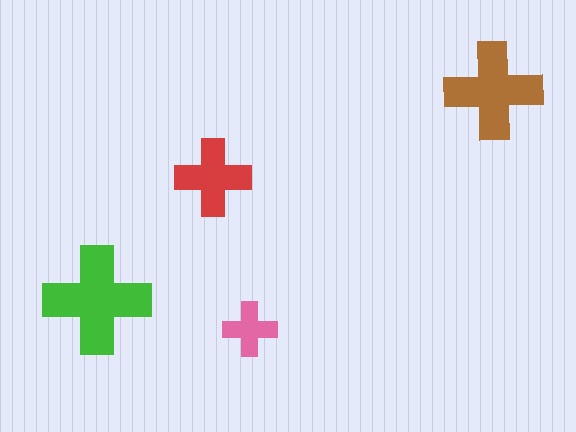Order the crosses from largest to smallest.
the green one, the brown one, the red one, the pink one.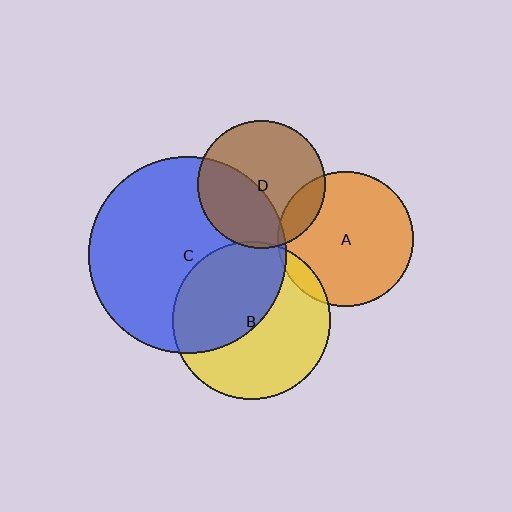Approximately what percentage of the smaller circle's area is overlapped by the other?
Approximately 15%.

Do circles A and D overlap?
Yes.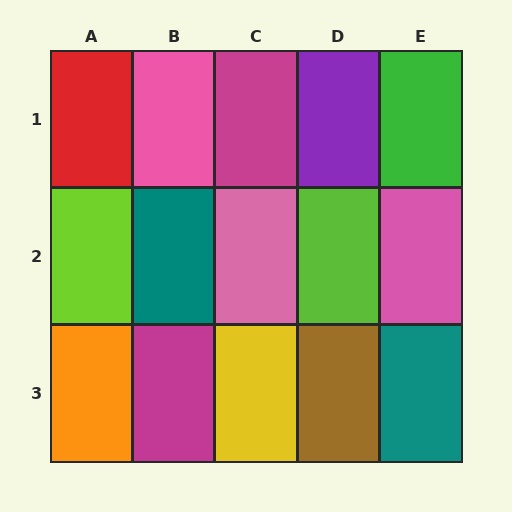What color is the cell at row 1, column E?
Green.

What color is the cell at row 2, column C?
Pink.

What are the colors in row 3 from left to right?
Orange, magenta, yellow, brown, teal.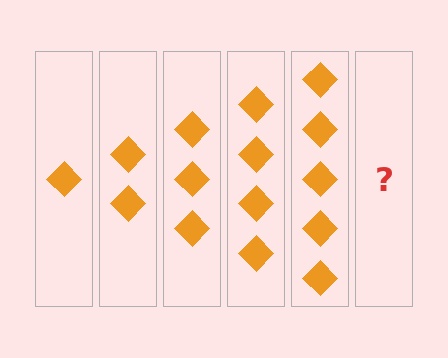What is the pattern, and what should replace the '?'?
The pattern is that each step adds one more diamond. The '?' should be 6 diamonds.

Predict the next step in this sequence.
The next step is 6 diamonds.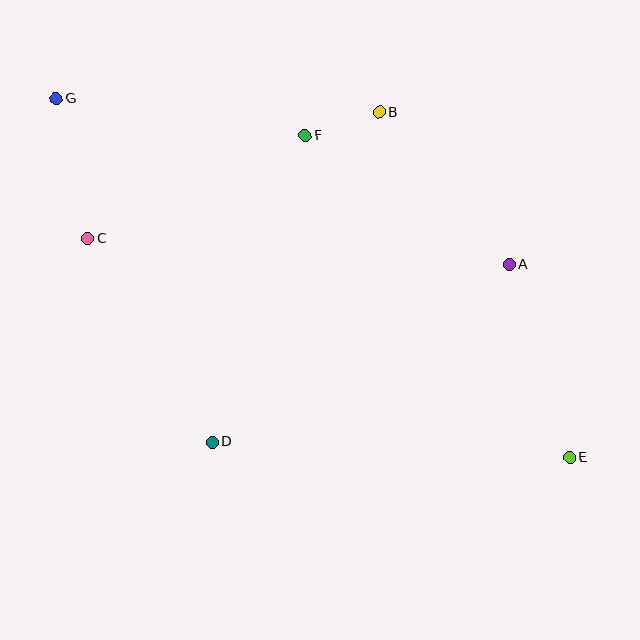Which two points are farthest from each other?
Points E and G are farthest from each other.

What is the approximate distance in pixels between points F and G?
The distance between F and G is approximately 252 pixels.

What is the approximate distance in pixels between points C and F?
The distance between C and F is approximately 241 pixels.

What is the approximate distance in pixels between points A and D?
The distance between A and D is approximately 346 pixels.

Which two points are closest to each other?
Points B and F are closest to each other.